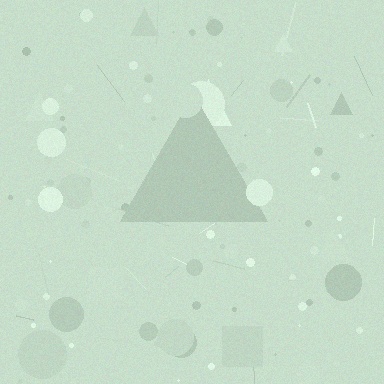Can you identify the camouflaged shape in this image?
The camouflaged shape is a triangle.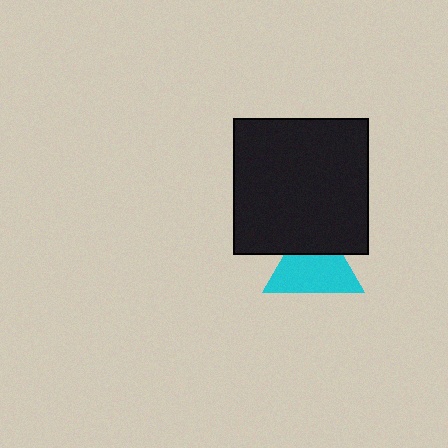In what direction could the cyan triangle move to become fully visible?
The cyan triangle could move down. That would shift it out from behind the black square entirely.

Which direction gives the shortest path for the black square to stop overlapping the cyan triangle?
Moving up gives the shortest separation.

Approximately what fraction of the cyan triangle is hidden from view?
Roughly 33% of the cyan triangle is hidden behind the black square.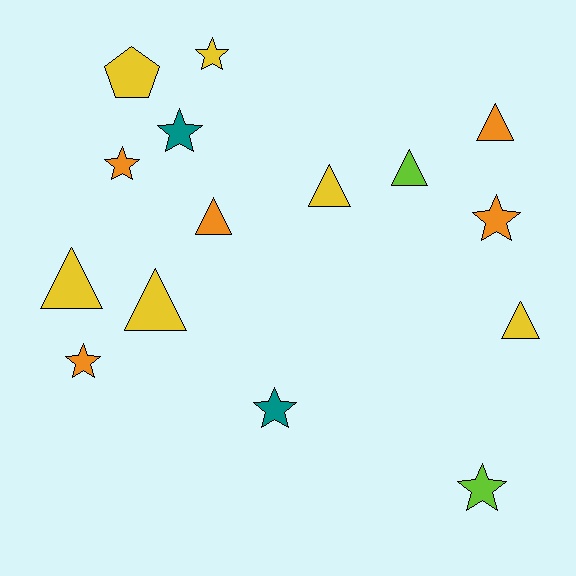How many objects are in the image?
There are 15 objects.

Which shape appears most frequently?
Triangle, with 7 objects.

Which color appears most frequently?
Yellow, with 6 objects.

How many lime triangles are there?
There is 1 lime triangle.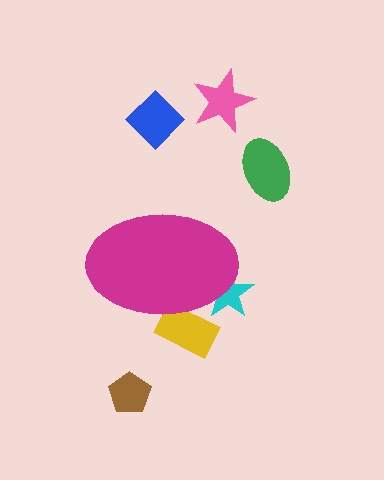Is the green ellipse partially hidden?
No, the green ellipse is fully visible.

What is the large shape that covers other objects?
A magenta ellipse.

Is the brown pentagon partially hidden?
No, the brown pentagon is fully visible.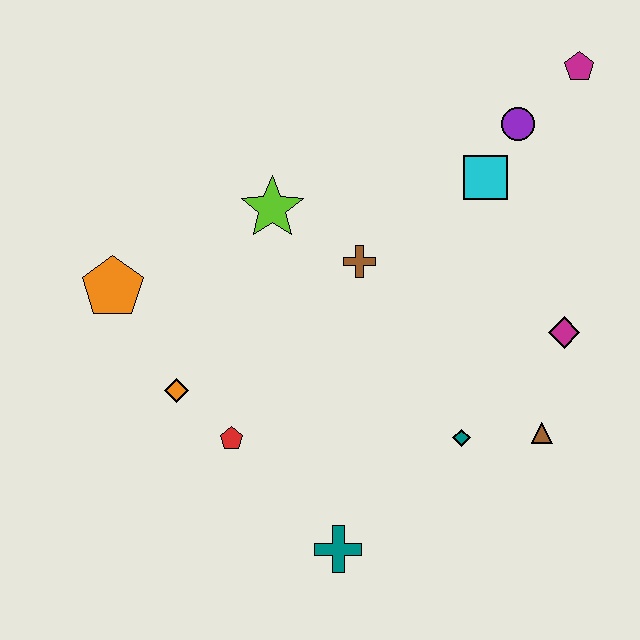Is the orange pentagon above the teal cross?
Yes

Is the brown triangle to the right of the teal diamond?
Yes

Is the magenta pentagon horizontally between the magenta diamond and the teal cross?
No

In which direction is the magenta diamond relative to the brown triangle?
The magenta diamond is above the brown triangle.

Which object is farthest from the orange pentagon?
The magenta pentagon is farthest from the orange pentagon.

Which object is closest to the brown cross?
The lime star is closest to the brown cross.